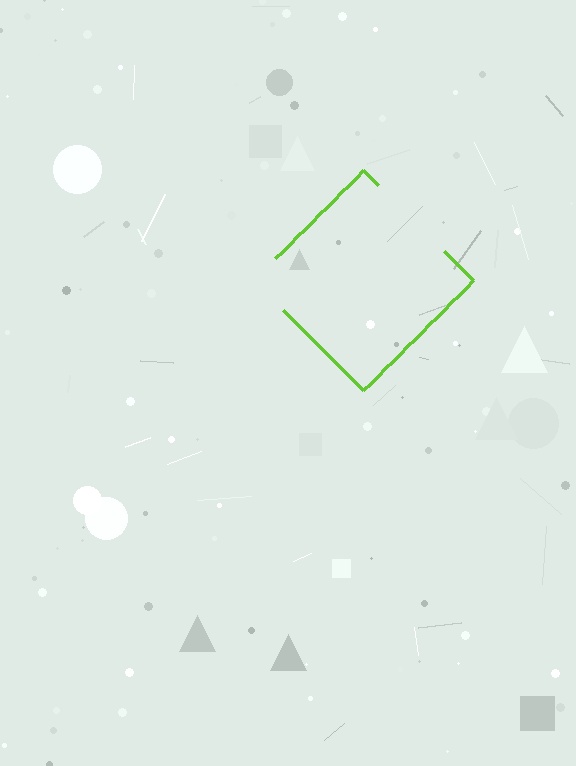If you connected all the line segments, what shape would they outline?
They would outline a diamond.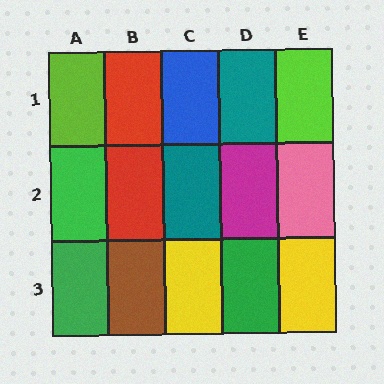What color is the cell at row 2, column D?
Magenta.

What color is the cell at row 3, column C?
Yellow.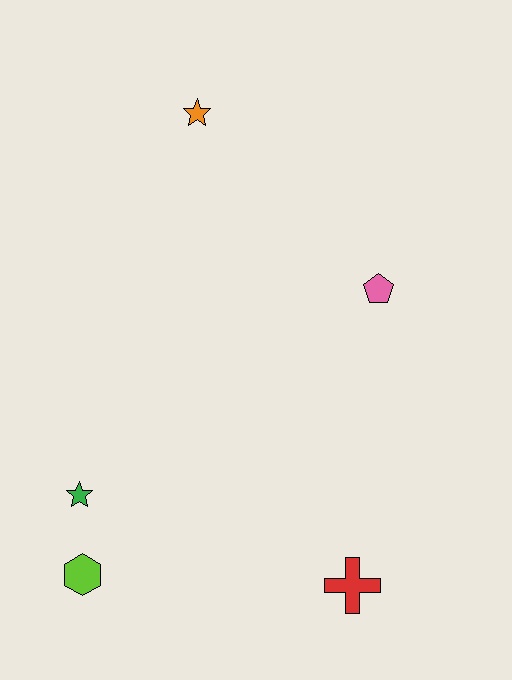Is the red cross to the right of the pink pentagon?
No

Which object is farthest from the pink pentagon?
The lime hexagon is farthest from the pink pentagon.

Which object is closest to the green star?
The lime hexagon is closest to the green star.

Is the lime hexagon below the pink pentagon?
Yes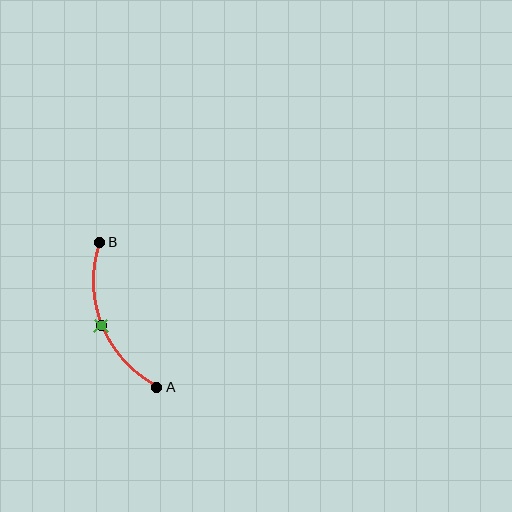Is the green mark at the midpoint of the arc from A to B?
Yes. The green mark lies on the arc at equal arc-length from both A and B — it is the arc midpoint.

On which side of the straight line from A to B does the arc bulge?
The arc bulges to the left of the straight line connecting A and B.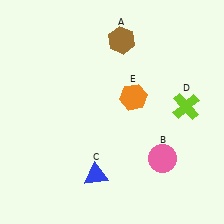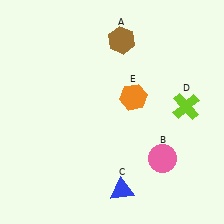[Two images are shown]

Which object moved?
The blue triangle (C) moved right.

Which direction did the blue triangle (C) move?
The blue triangle (C) moved right.